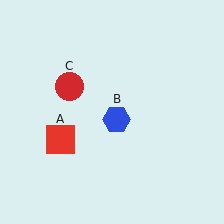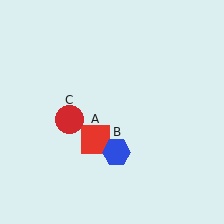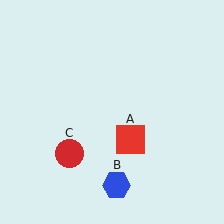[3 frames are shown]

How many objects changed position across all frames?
3 objects changed position: red square (object A), blue hexagon (object B), red circle (object C).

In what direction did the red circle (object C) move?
The red circle (object C) moved down.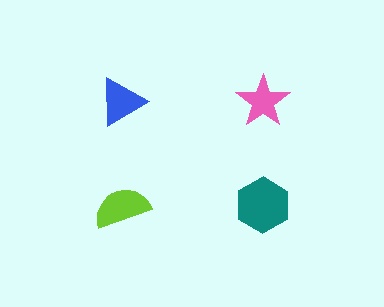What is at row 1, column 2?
A pink star.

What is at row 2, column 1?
A lime semicircle.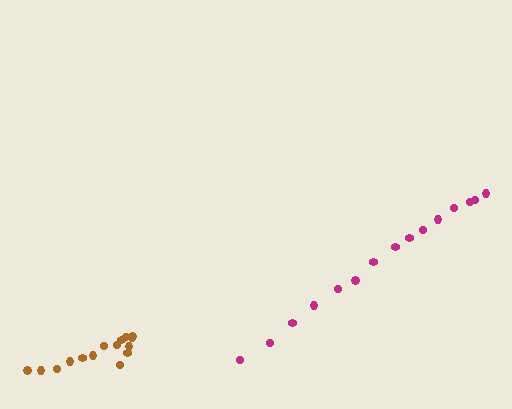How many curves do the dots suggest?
There are 2 distinct paths.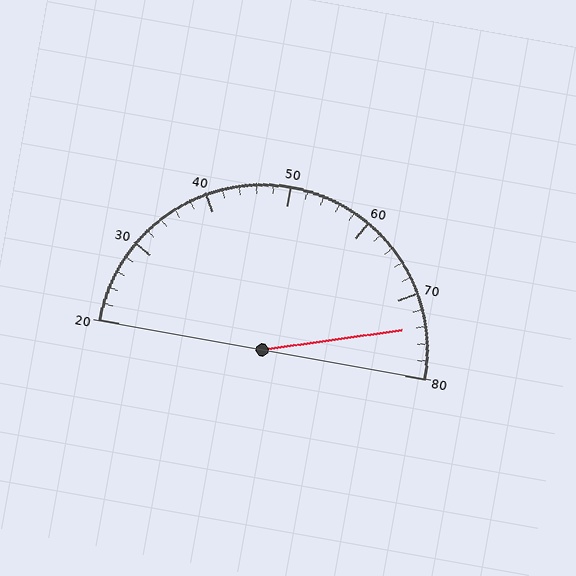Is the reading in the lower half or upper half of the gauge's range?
The reading is in the upper half of the range (20 to 80).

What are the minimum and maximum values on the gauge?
The gauge ranges from 20 to 80.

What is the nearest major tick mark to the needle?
The nearest major tick mark is 70.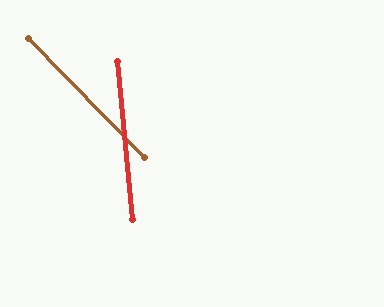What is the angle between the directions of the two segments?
Approximately 39 degrees.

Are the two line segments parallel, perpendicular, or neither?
Neither parallel nor perpendicular — they differ by about 39°.